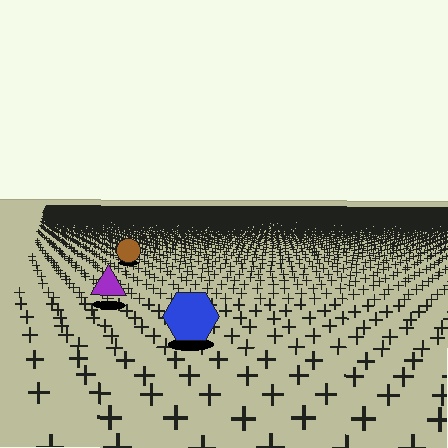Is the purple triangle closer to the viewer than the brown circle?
Yes. The purple triangle is closer — you can tell from the texture gradient: the ground texture is coarser near it.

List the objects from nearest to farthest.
From nearest to farthest: the blue hexagon, the purple triangle, the brown circle.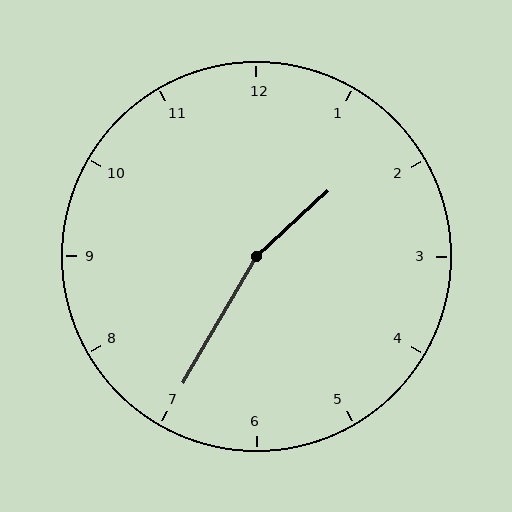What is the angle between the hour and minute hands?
Approximately 162 degrees.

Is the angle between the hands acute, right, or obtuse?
It is obtuse.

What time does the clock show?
1:35.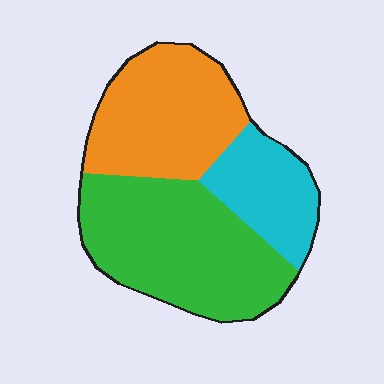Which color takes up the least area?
Cyan, at roughly 20%.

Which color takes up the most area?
Green, at roughly 45%.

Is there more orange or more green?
Green.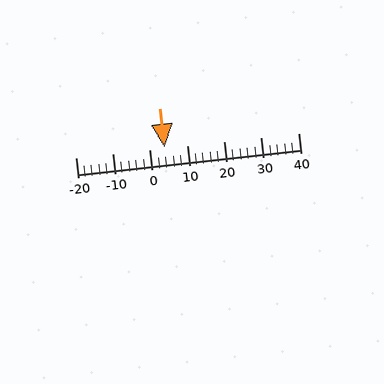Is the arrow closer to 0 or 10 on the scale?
The arrow is closer to 0.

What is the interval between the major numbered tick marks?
The major tick marks are spaced 10 units apart.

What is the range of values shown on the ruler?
The ruler shows values from -20 to 40.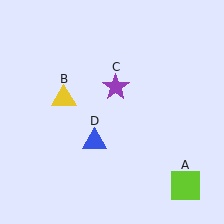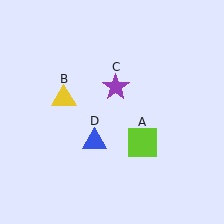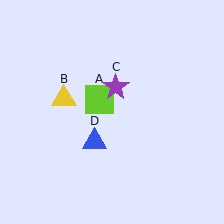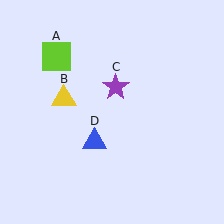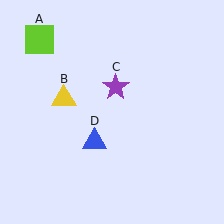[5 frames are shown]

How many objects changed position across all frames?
1 object changed position: lime square (object A).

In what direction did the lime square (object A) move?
The lime square (object A) moved up and to the left.